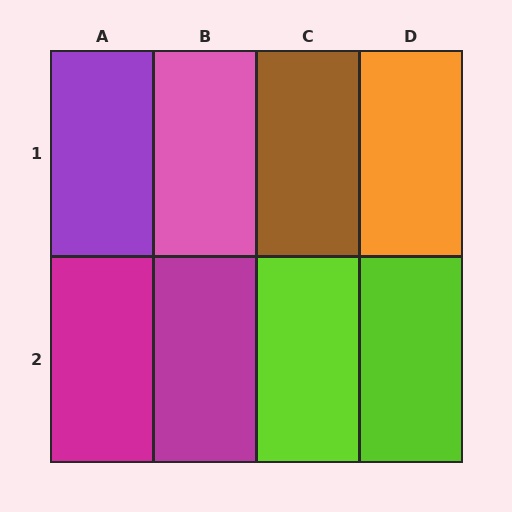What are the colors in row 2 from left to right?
Magenta, magenta, lime, lime.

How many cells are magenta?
2 cells are magenta.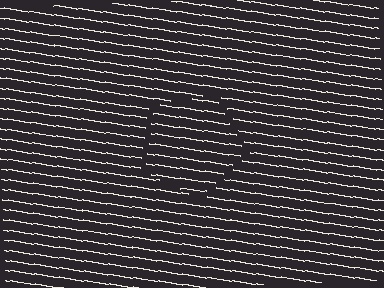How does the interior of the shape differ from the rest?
The interior of the shape contains the same grating, shifted by half a period — the contour is defined by the phase discontinuity where line-ends from the inner and outer gratings abut.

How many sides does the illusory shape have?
5 sides — the line-ends trace a pentagon.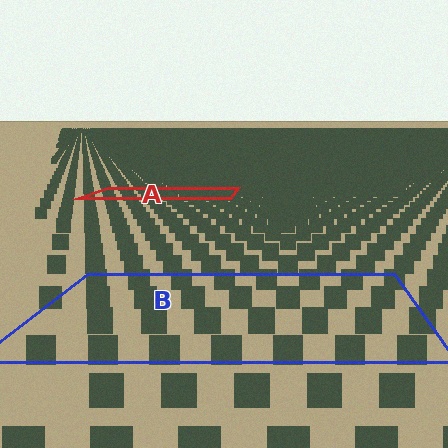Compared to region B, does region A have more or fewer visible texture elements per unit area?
Region A has more texture elements per unit area — they are packed more densely because it is farther away.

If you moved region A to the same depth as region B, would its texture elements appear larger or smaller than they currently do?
They would appear larger. At a closer depth, the same texture elements are projected at a bigger on-screen size.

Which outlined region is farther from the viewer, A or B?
Region A is farther from the viewer — the texture elements inside it appear smaller and more densely packed.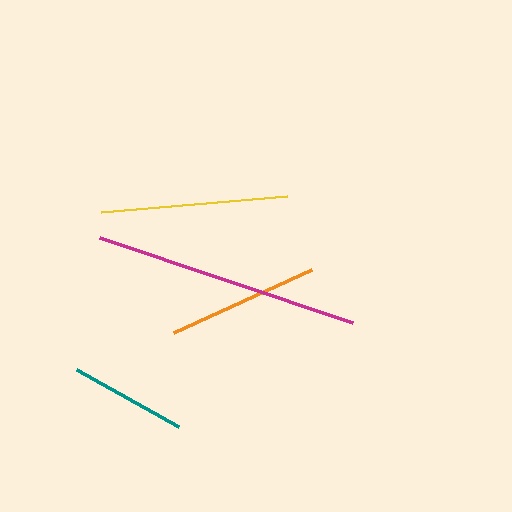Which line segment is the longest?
The magenta line is the longest at approximately 267 pixels.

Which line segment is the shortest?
The teal line is the shortest at approximately 117 pixels.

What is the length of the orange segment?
The orange segment is approximately 151 pixels long.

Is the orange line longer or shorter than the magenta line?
The magenta line is longer than the orange line.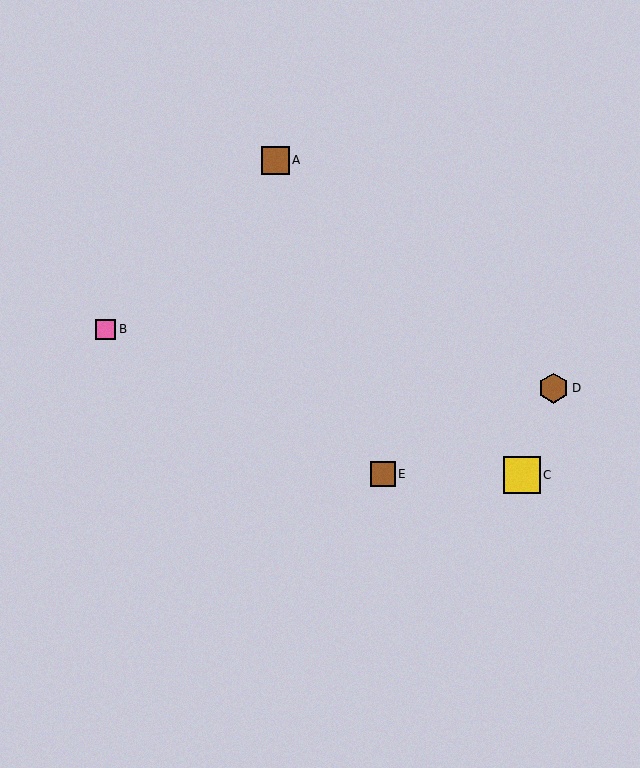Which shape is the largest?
The yellow square (labeled C) is the largest.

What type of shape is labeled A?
Shape A is a brown square.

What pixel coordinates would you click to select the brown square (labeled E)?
Click at (383, 474) to select the brown square E.